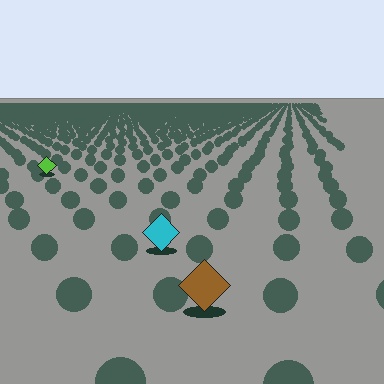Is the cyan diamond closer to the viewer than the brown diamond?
No. The brown diamond is closer — you can tell from the texture gradient: the ground texture is coarser near it.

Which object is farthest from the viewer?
The lime diamond is farthest from the viewer. It appears smaller and the ground texture around it is denser.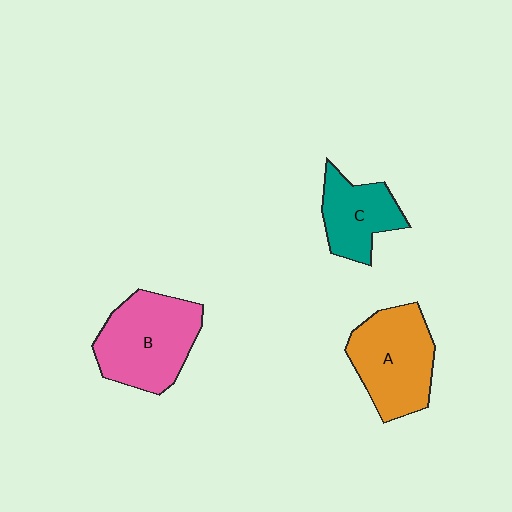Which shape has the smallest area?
Shape C (teal).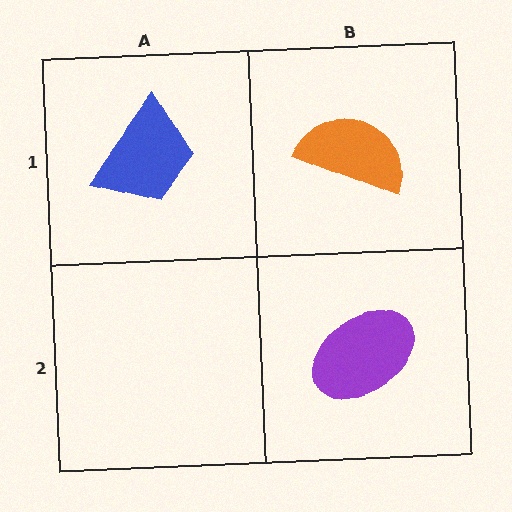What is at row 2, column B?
A purple ellipse.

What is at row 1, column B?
An orange semicircle.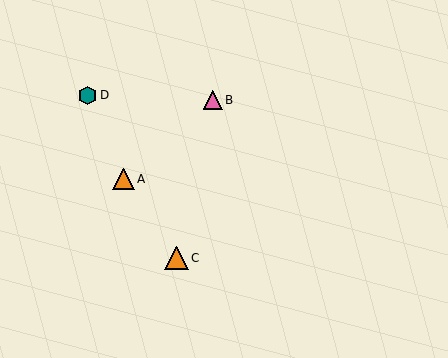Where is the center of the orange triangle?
The center of the orange triangle is at (176, 258).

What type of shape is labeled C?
Shape C is an orange triangle.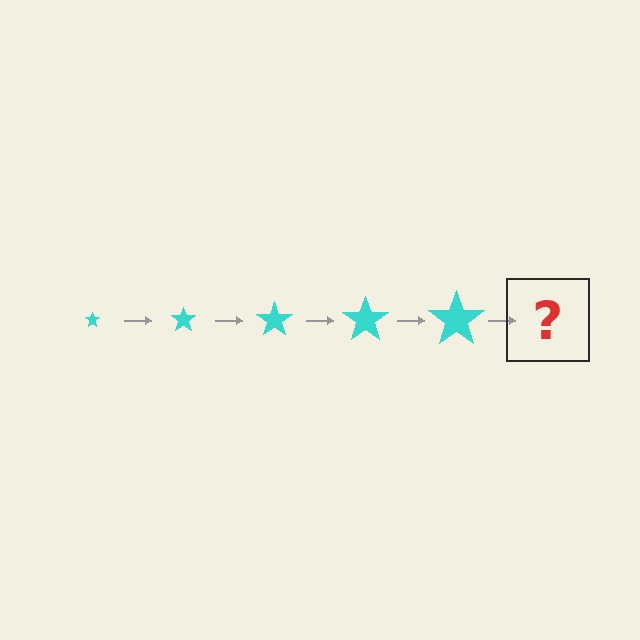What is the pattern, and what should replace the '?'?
The pattern is that the star gets progressively larger each step. The '?' should be a cyan star, larger than the previous one.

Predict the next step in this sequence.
The next step is a cyan star, larger than the previous one.